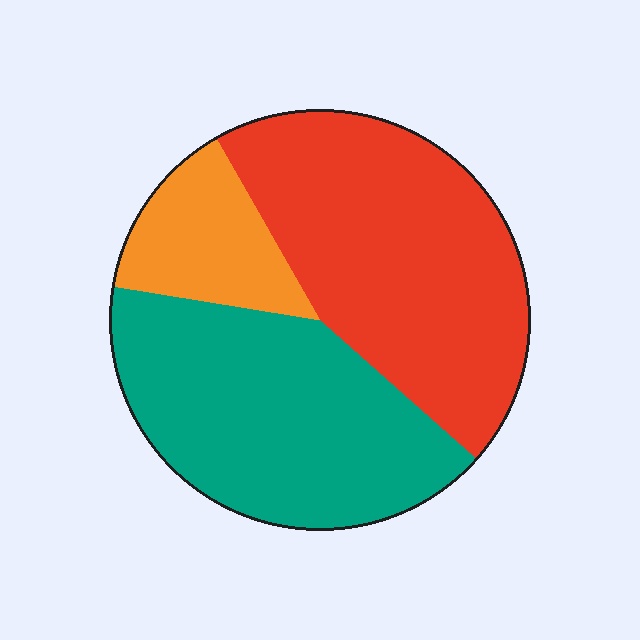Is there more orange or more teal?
Teal.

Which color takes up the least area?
Orange, at roughly 15%.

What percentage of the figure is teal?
Teal takes up between a quarter and a half of the figure.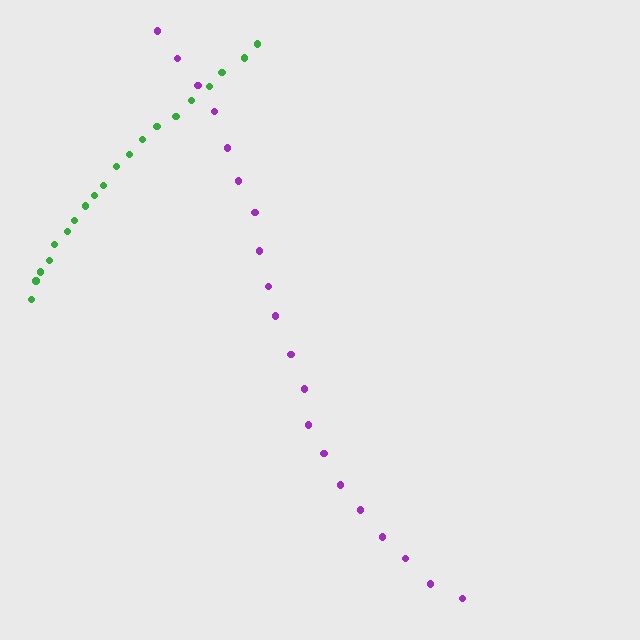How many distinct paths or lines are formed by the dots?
There are 2 distinct paths.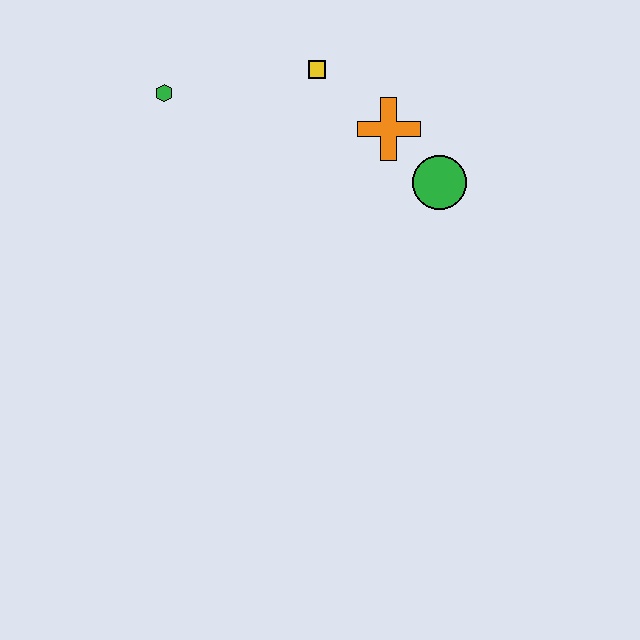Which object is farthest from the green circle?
The green hexagon is farthest from the green circle.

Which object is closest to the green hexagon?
The yellow square is closest to the green hexagon.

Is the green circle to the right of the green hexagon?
Yes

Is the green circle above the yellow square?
No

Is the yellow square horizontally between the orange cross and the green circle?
No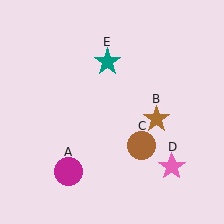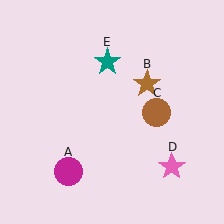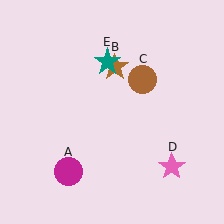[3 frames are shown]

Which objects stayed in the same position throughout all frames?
Magenta circle (object A) and pink star (object D) and teal star (object E) remained stationary.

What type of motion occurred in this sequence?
The brown star (object B), brown circle (object C) rotated counterclockwise around the center of the scene.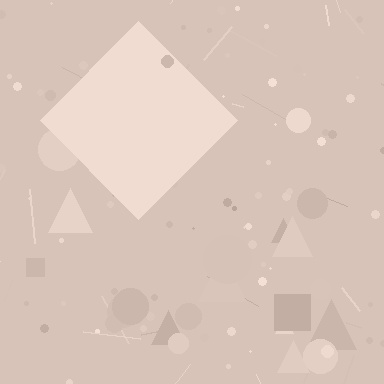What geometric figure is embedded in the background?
A diamond is embedded in the background.